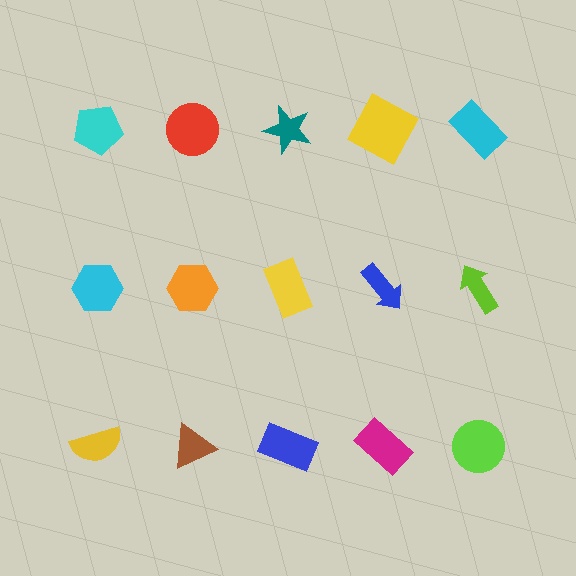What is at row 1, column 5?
A cyan rectangle.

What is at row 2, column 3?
A yellow rectangle.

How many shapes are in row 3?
5 shapes.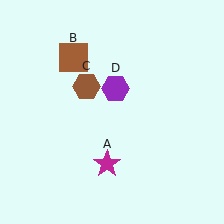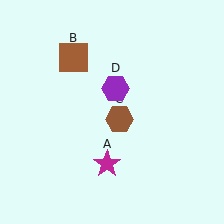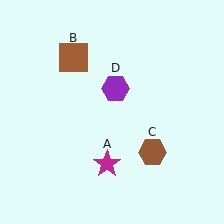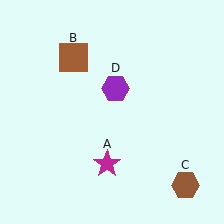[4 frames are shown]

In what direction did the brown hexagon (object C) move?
The brown hexagon (object C) moved down and to the right.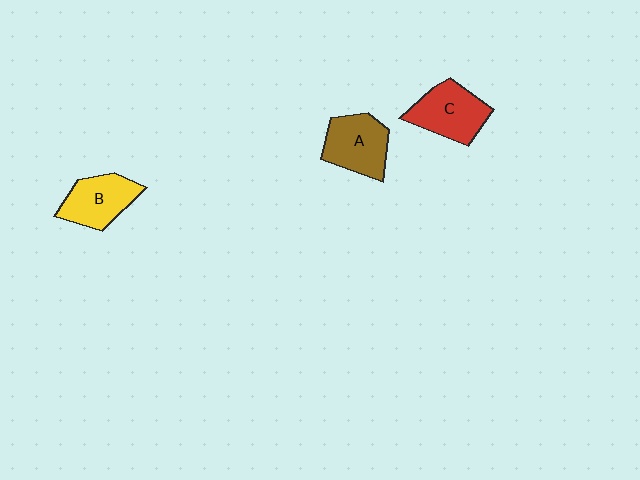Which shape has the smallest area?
Shape B (yellow).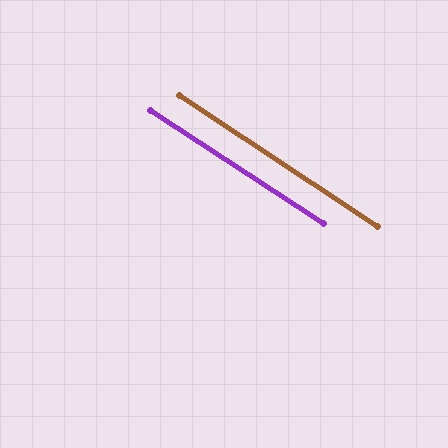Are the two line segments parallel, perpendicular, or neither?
Parallel — their directions differ by only 0.2°.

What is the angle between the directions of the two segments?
Approximately 0 degrees.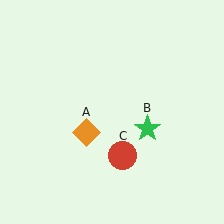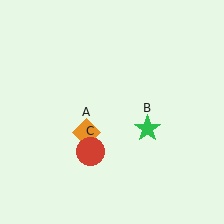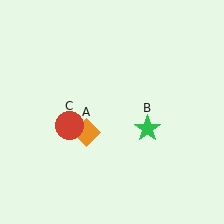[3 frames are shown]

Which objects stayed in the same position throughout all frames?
Orange diamond (object A) and green star (object B) remained stationary.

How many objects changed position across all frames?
1 object changed position: red circle (object C).